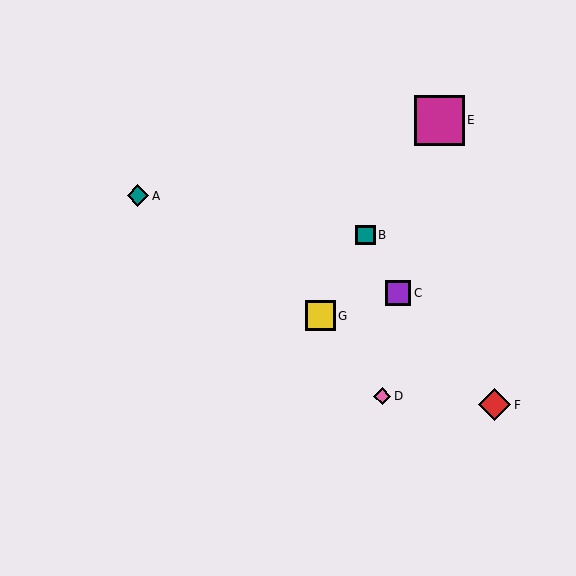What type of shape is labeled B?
Shape B is a teal square.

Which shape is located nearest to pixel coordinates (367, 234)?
The teal square (labeled B) at (366, 235) is nearest to that location.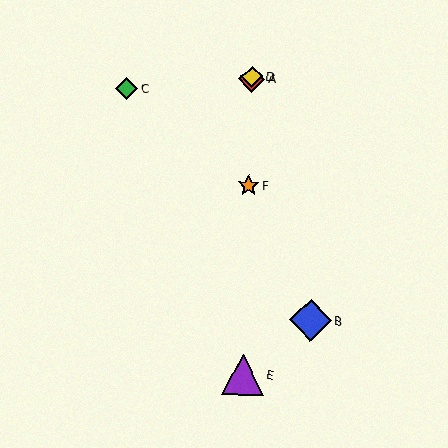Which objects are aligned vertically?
Objects A, D, E, F are aligned vertically.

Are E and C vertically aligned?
No, E is at x≈243 and C is at x≈127.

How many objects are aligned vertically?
4 objects (A, D, E, F) are aligned vertically.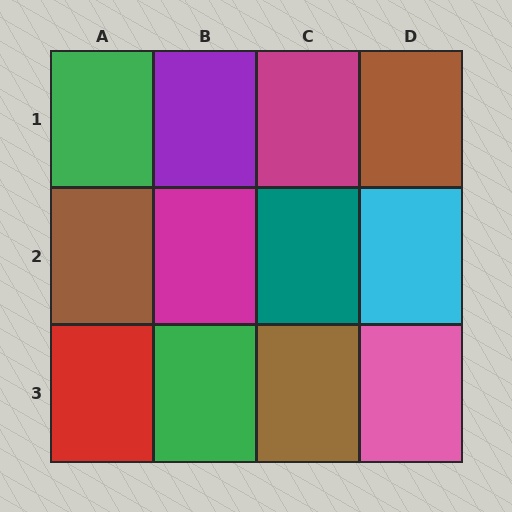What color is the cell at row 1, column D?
Brown.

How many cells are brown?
3 cells are brown.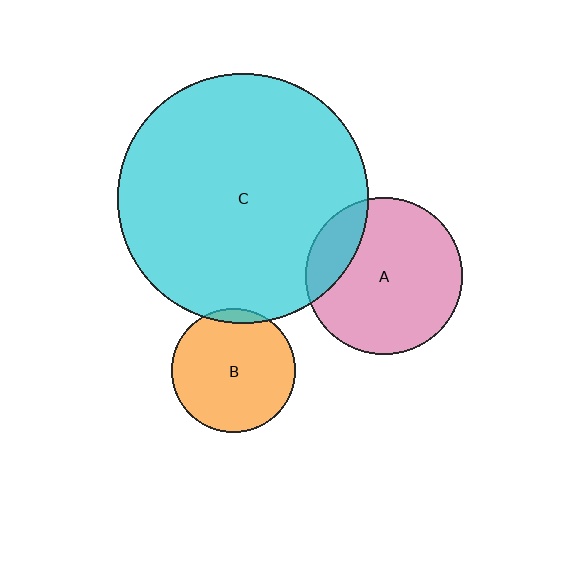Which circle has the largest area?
Circle C (cyan).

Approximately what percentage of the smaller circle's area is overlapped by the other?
Approximately 5%.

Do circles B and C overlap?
Yes.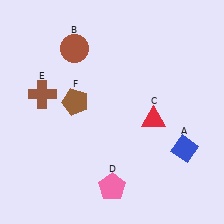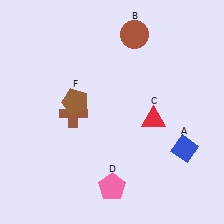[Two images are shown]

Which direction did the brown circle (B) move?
The brown circle (B) moved right.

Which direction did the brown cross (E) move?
The brown cross (E) moved right.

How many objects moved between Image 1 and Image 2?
2 objects moved between the two images.